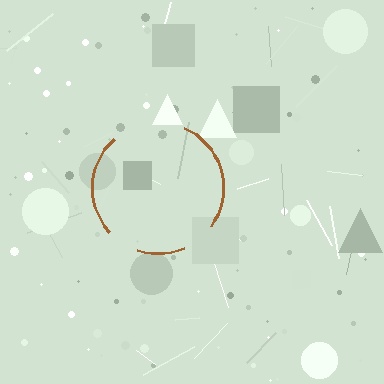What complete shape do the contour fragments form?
The contour fragments form a circle.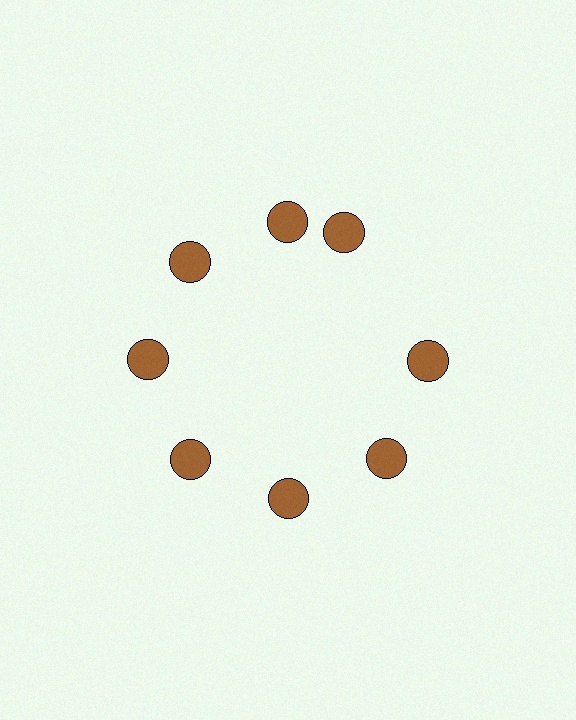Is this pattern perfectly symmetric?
No. The 8 brown circles are arranged in a ring, but one element near the 2 o'clock position is rotated out of alignment along the ring, breaking the 8-fold rotational symmetry.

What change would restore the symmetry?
The symmetry would be restored by rotating it back into even spacing with its neighbors so that all 8 circles sit at equal angles and equal distance from the center.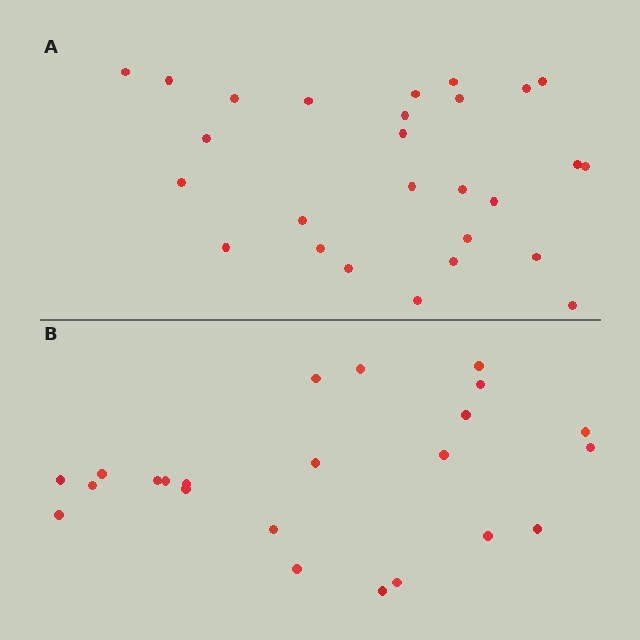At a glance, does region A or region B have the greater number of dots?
Region A (the top region) has more dots.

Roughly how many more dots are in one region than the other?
Region A has about 4 more dots than region B.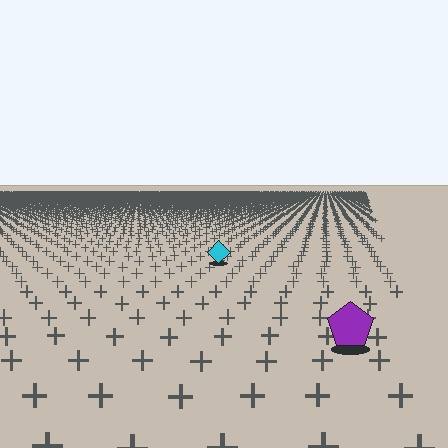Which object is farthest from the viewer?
The cyan diamond is farthest from the viewer. It appears smaller and the ground texture around it is denser.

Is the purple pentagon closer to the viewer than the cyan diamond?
Yes. The purple pentagon is closer — you can tell from the texture gradient: the ground texture is coarser near it.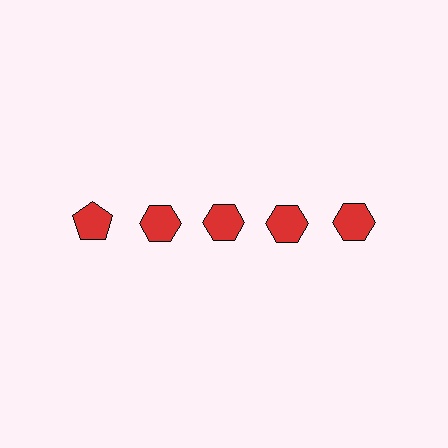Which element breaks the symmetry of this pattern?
The red pentagon in the top row, leftmost column breaks the symmetry. All other shapes are red hexagons.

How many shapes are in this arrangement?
There are 5 shapes arranged in a grid pattern.